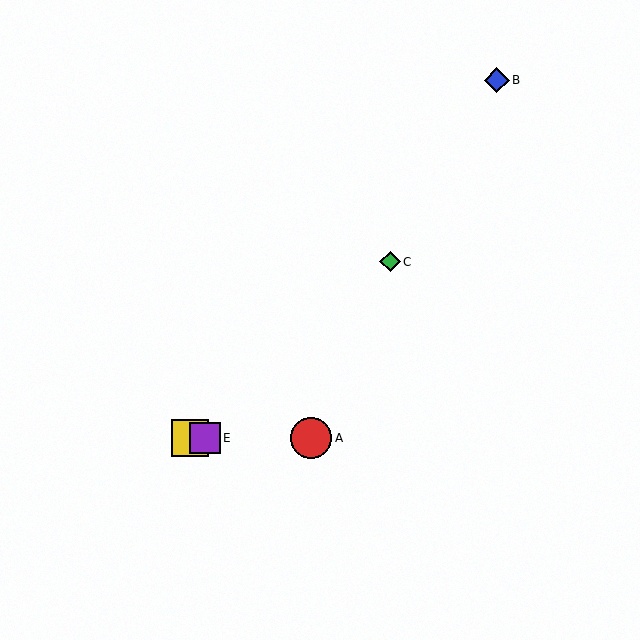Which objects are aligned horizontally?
Objects A, D, E are aligned horizontally.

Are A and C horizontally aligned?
No, A is at y≈438 and C is at y≈262.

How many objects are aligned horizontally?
3 objects (A, D, E) are aligned horizontally.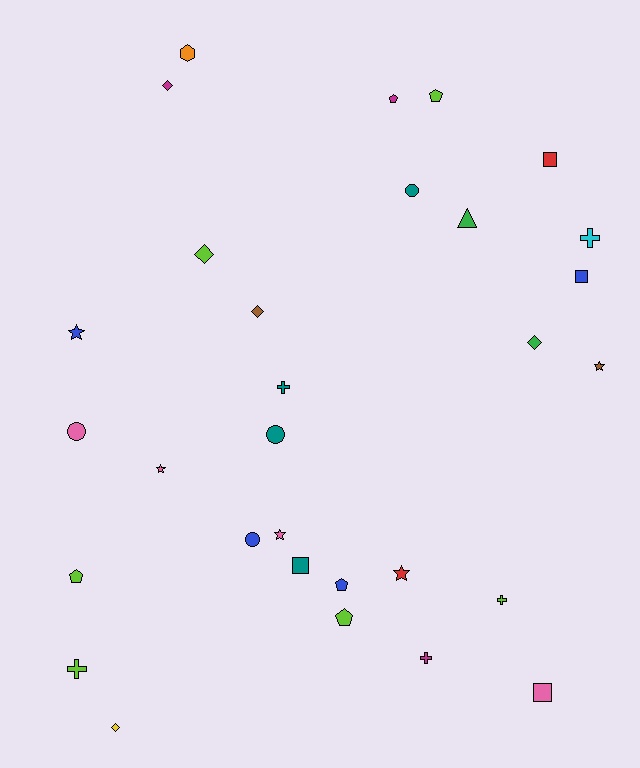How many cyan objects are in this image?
There is 1 cyan object.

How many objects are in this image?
There are 30 objects.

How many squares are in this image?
There are 4 squares.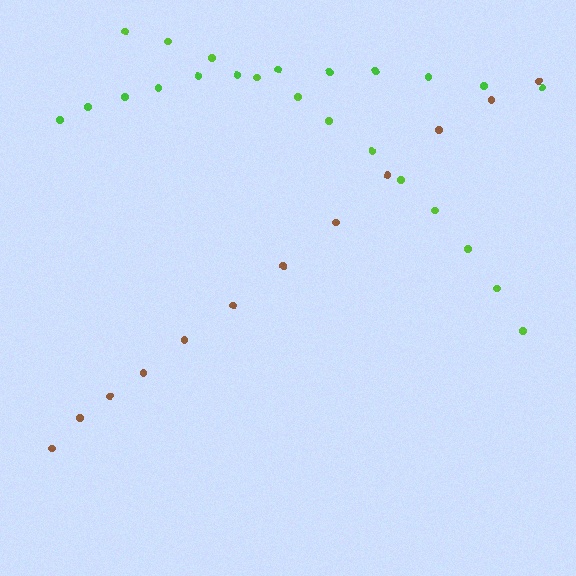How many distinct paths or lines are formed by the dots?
There are 3 distinct paths.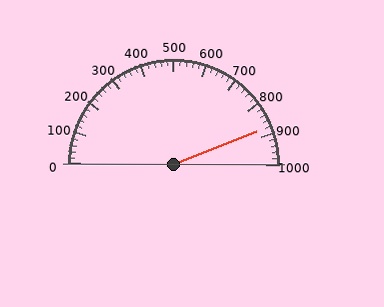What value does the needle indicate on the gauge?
The needle indicates approximately 880.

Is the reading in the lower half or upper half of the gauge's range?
The reading is in the upper half of the range (0 to 1000).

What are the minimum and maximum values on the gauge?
The gauge ranges from 0 to 1000.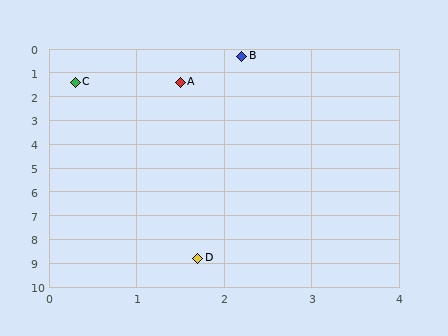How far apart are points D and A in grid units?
Points D and A are about 7.4 grid units apart.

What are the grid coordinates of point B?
Point B is at approximately (2.2, 0.3).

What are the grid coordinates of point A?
Point A is at approximately (1.5, 1.4).